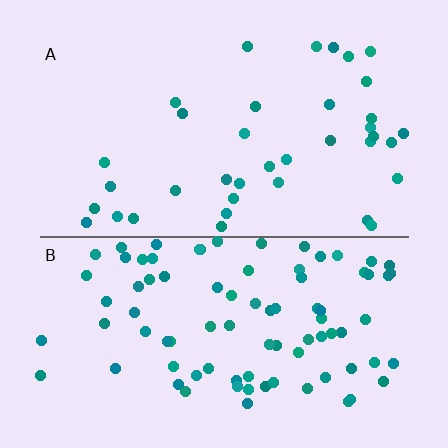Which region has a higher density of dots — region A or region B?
B (the bottom).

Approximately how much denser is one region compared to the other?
Approximately 2.3× — region B over region A.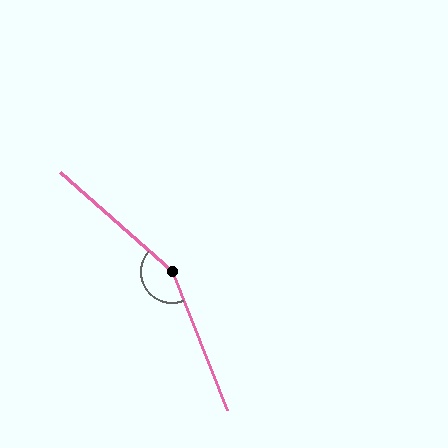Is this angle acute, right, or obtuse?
It is obtuse.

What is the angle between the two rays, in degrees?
Approximately 154 degrees.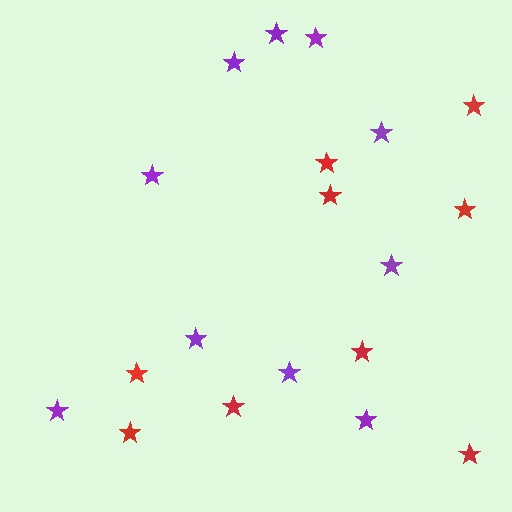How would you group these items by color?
There are 2 groups: one group of red stars (9) and one group of purple stars (10).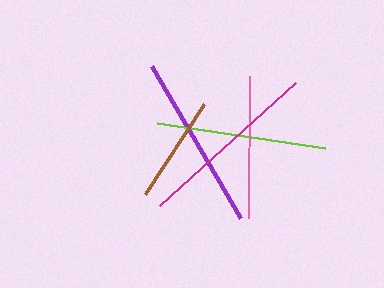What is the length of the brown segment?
The brown segment is approximately 108 pixels long.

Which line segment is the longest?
The magenta line is the longest at approximately 184 pixels.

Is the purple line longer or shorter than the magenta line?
The magenta line is longer than the purple line.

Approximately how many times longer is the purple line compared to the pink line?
The purple line is approximately 1.2 times the length of the pink line.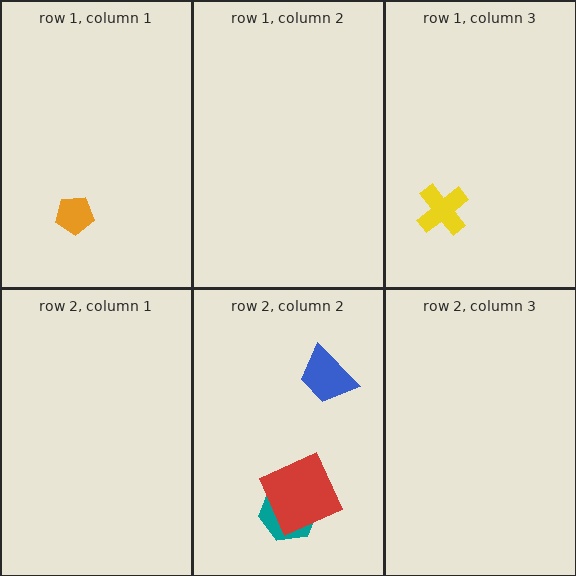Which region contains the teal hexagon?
The row 2, column 2 region.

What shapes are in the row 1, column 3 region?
The yellow cross.